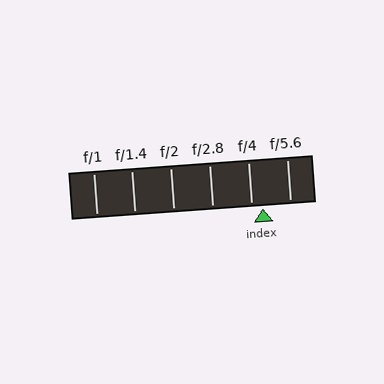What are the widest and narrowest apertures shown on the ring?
The widest aperture shown is f/1 and the narrowest is f/5.6.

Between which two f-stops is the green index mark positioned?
The index mark is between f/4 and f/5.6.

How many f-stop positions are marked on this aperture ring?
There are 6 f-stop positions marked.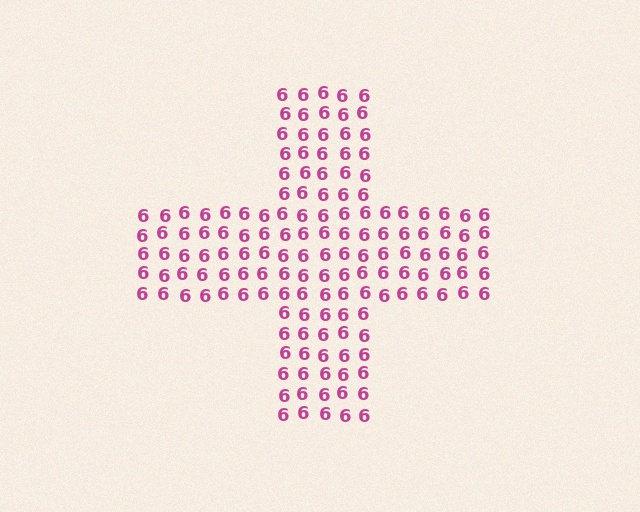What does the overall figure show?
The overall figure shows a cross.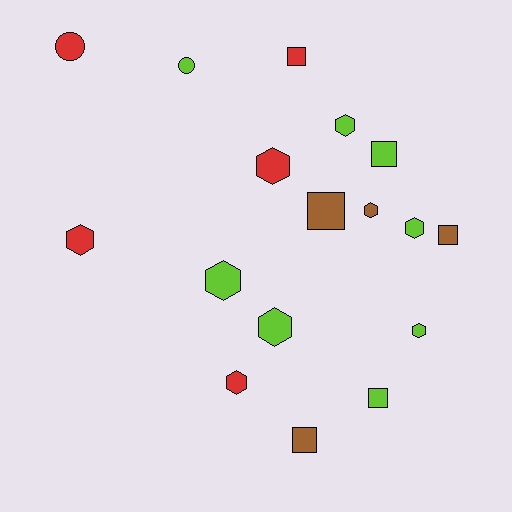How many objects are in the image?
There are 17 objects.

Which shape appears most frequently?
Hexagon, with 9 objects.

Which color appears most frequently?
Lime, with 8 objects.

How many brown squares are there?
There are 3 brown squares.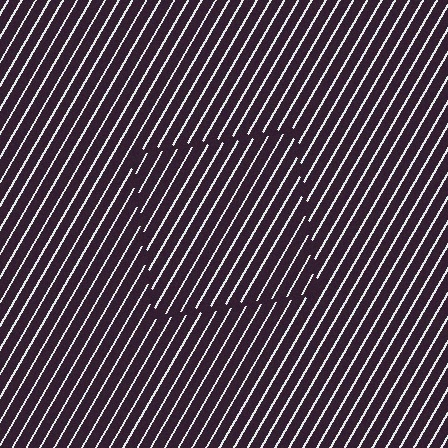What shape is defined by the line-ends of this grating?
An illusory square. The interior of the shape contains the same grating, shifted by half a period — the contour is defined by the phase discontinuity where line-ends from the inner and outer gratings abut.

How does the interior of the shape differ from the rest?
The interior of the shape contains the same grating, shifted by half a period — the contour is defined by the phase discontinuity where line-ends from the inner and outer gratings abut.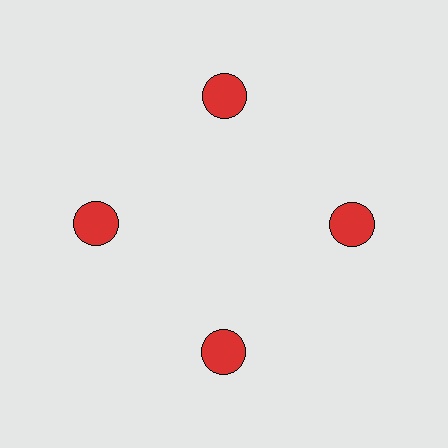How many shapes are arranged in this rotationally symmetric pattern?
There are 4 shapes, arranged in 4 groups of 1.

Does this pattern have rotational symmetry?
Yes, this pattern has 4-fold rotational symmetry. It looks the same after rotating 90 degrees around the center.